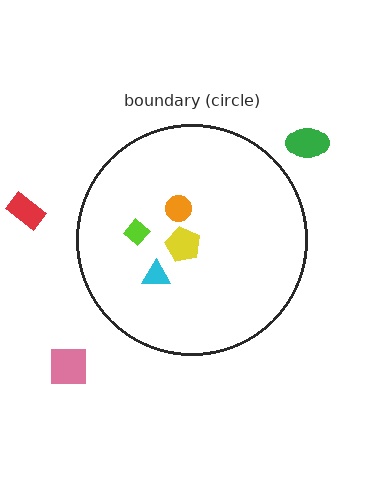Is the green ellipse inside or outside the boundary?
Outside.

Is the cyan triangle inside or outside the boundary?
Inside.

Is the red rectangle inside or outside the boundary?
Outside.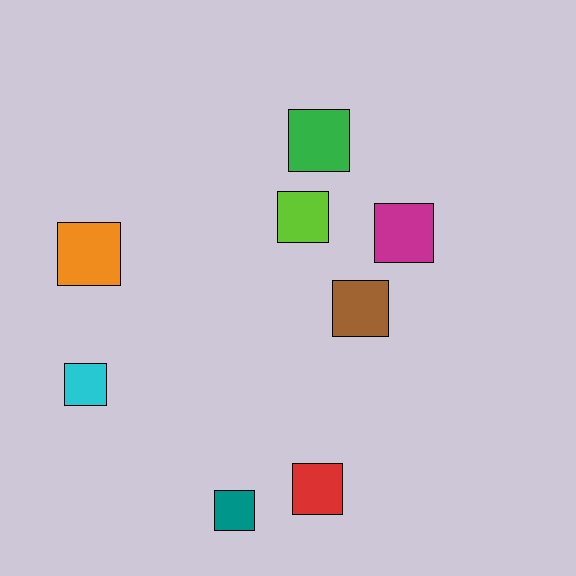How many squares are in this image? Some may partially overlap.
There are 8 squares.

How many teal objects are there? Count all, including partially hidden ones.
There is 1 teal object.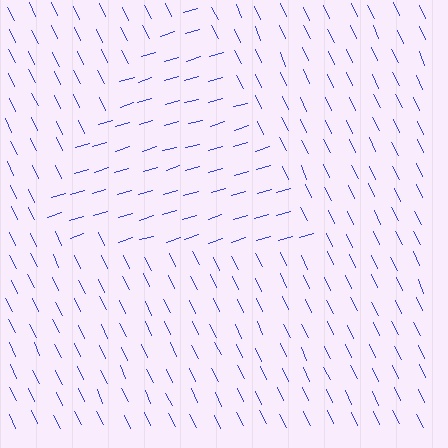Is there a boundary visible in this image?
Yes, there is a texture boundary formed by a change in line orientation.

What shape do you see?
I see a triangle.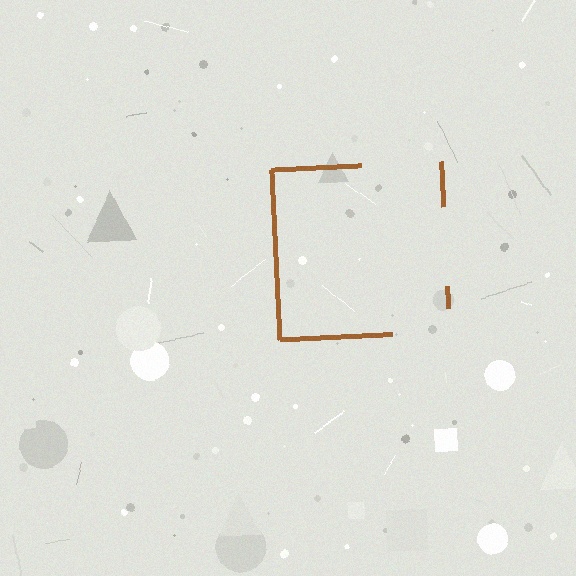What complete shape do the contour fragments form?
The contour fragments form a square.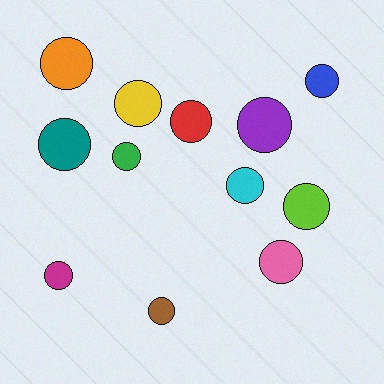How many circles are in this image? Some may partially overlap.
There are 12 circles.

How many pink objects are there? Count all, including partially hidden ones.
There is 1 pink object.